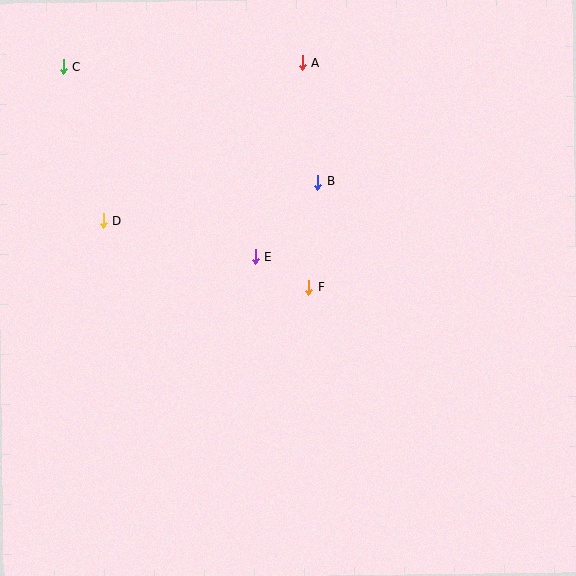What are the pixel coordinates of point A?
Point A is at (303, 62).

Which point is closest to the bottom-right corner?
Point F is closest to the bottom-right corner.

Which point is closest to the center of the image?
Point F at (309, 287) is closest to the center.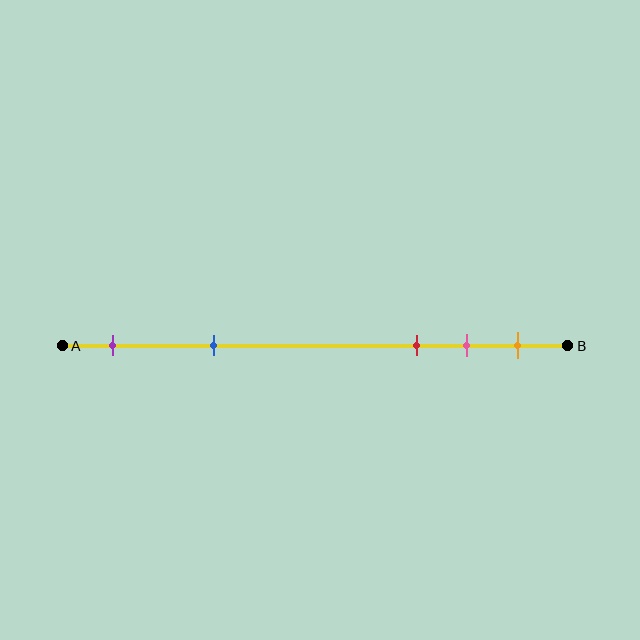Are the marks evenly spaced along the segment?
No, the marks are not evenly spaced.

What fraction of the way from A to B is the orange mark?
The orange mark is approximately 90% (0.9) of the way from A to B.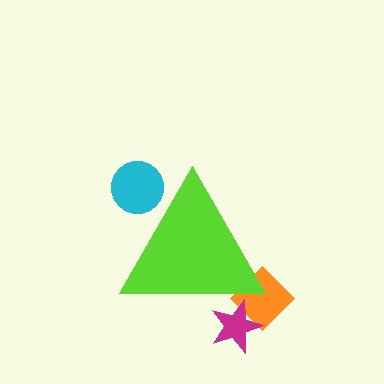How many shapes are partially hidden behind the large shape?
3 shapes are partially hidden.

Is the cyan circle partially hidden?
Yes, the cyan circle is partially hidden behind the lime triangle.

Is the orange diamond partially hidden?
Yes, the orange diamond is partially hidden behind the lime triangle.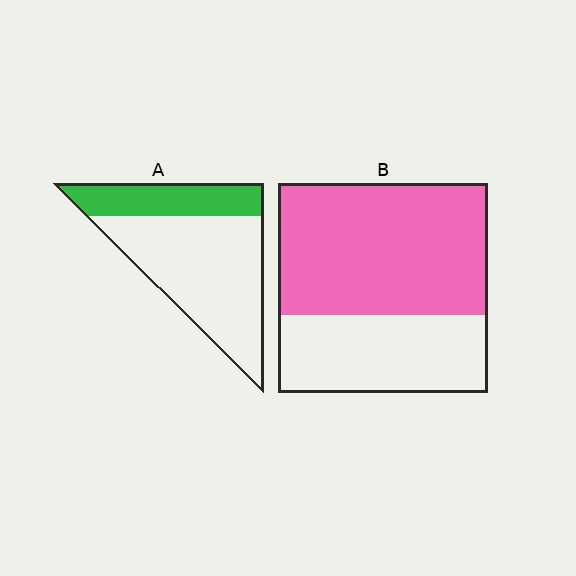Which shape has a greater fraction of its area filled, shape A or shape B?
Shape B.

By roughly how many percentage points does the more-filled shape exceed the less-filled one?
By roughly 35 percentage points (B over A).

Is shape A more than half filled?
No.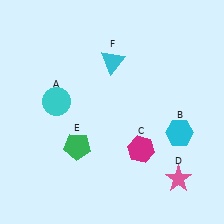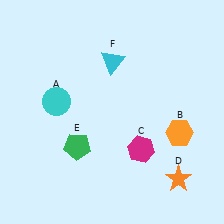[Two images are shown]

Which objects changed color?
B changed from cyan to orange. D changed from pink to orange.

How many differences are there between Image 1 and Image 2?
There are 2 differences between the two images.